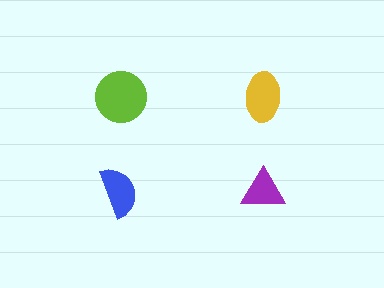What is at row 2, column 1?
A blue semicircle.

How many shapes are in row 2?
2 shapes.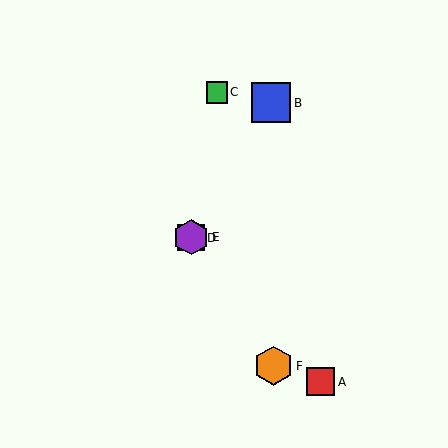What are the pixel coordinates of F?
Object F is at (273, 366).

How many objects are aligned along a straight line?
3 objects (B, D, E) are aligned along a straight line.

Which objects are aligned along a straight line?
Objects B, D, E are aligned along a straight line.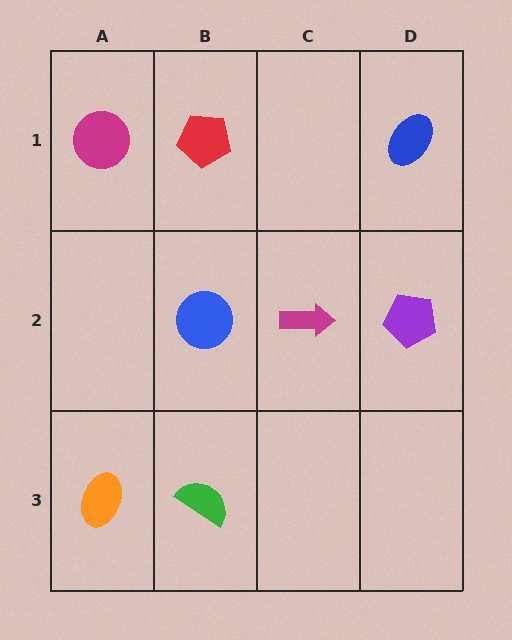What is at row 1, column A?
A magenta circle.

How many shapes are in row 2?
3 shapes.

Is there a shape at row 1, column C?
No, that cell is empty.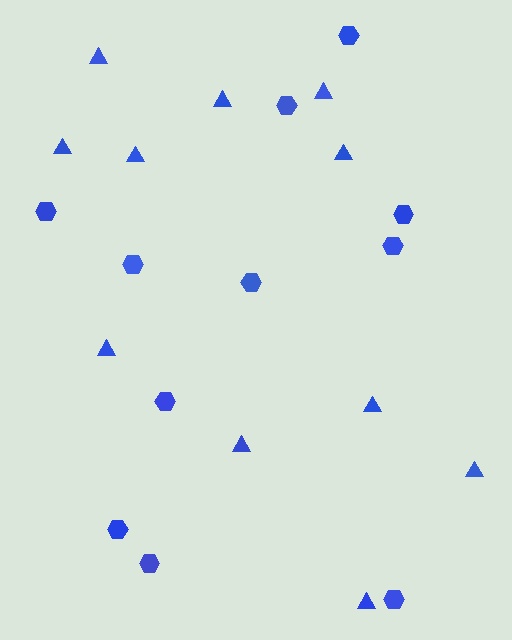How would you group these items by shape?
There are 2 groups: one group of hexagons (11) and one group of triangles (11).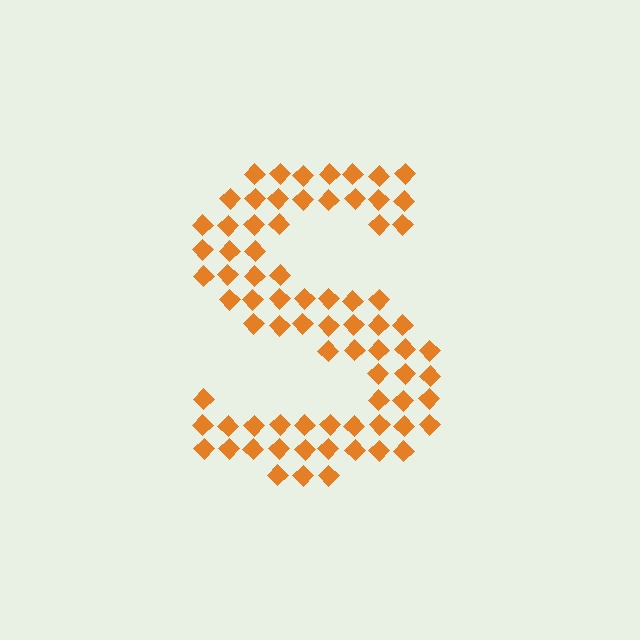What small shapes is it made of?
It is made of small diamonds.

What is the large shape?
The large shape is the letter S.